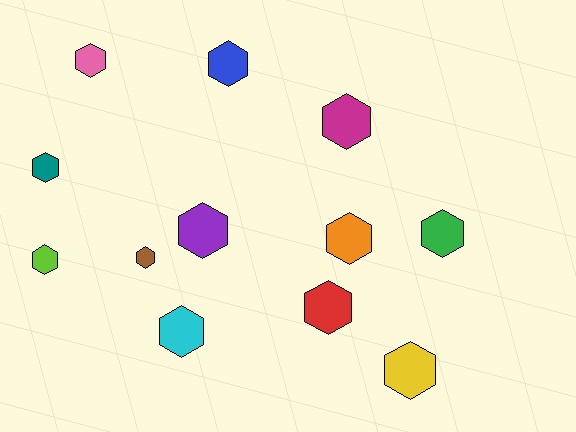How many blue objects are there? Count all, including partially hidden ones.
There is 1 blue object.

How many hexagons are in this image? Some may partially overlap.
There are 12 hexagons.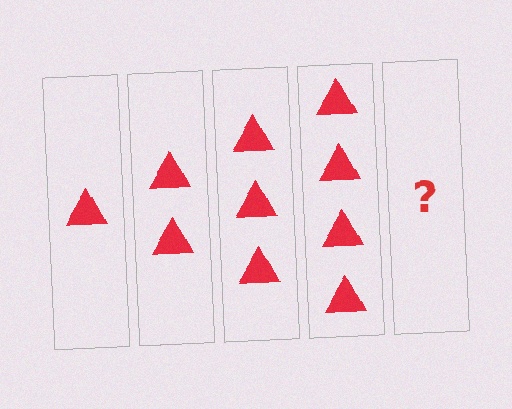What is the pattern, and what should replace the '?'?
The pattern is that each step adds one more triangle. The '?' should be 5 triangles.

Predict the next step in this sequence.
The next step is 5 triangles.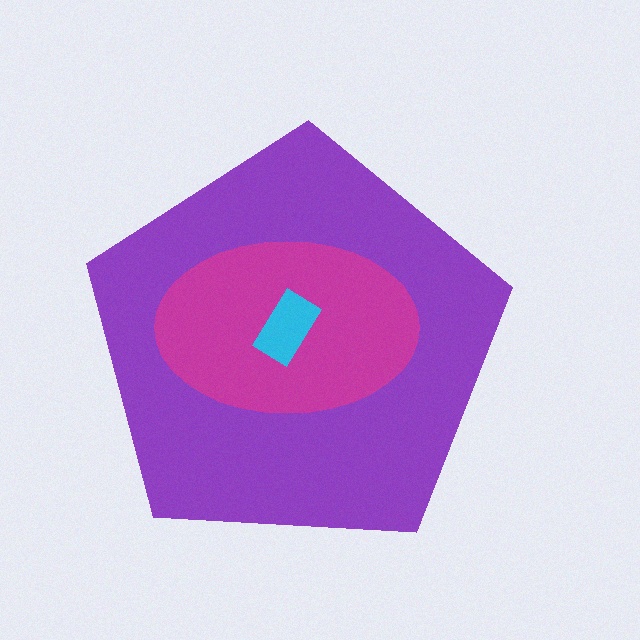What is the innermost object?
The cyan rectangle.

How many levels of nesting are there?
3.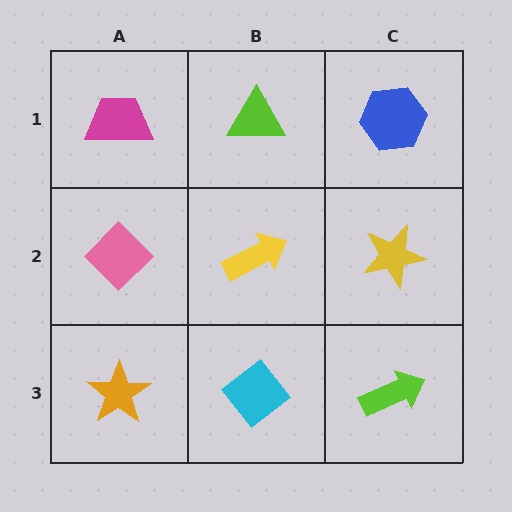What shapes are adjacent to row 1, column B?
A yellow arrow (row 2, column B), a magenta trapezoid (row 1, column A), a blue hexagon (row 1, column C).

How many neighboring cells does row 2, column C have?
3.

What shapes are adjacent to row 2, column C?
A blue hexagon (row 1, column C), a lime arrow (row 3, column C), a yellow arrow (row 2, column B).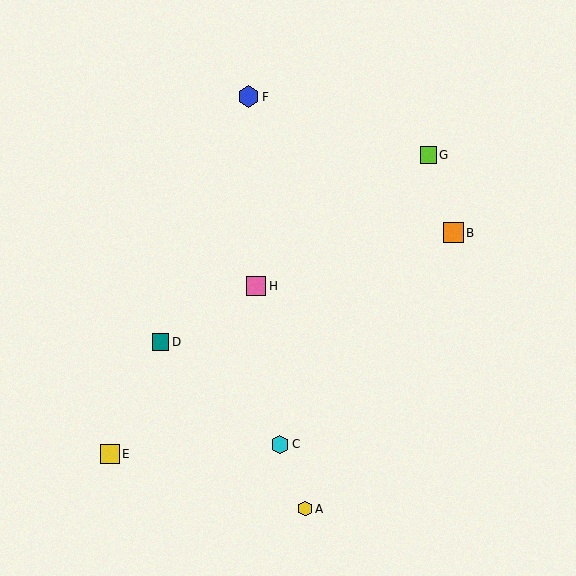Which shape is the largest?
The blue hexagon (labeled F) is the largest.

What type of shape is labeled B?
Shape B is an orange square.